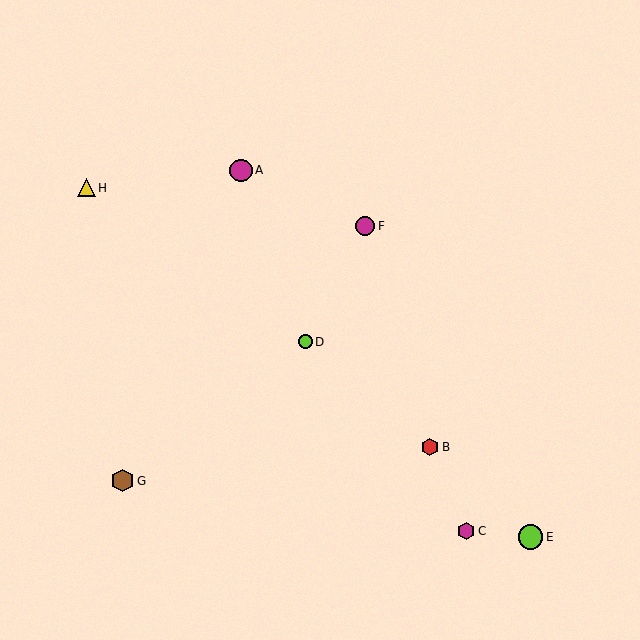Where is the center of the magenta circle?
The center of the magenta circle is at (365, 226).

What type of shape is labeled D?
Shape D is a lime circle.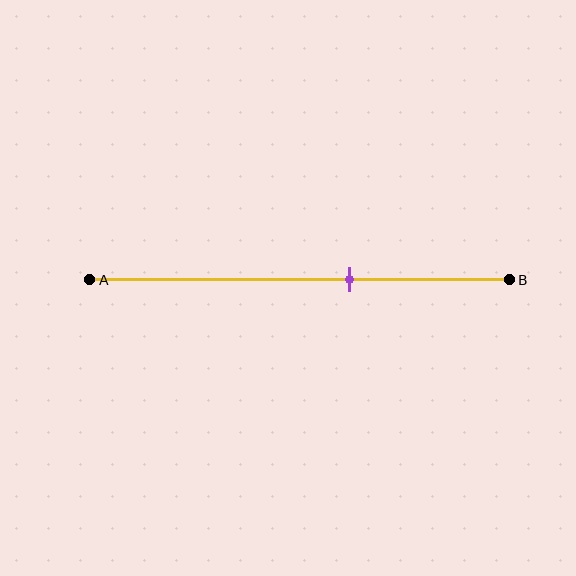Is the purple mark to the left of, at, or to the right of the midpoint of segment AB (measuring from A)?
The purple mark is to the right of the midpoint of segment AB.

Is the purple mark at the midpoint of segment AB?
No, the mark is at about 60% from A, not at the 50% midpoint.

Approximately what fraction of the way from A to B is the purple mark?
The purple mark is approximately 60% of the way from A to B.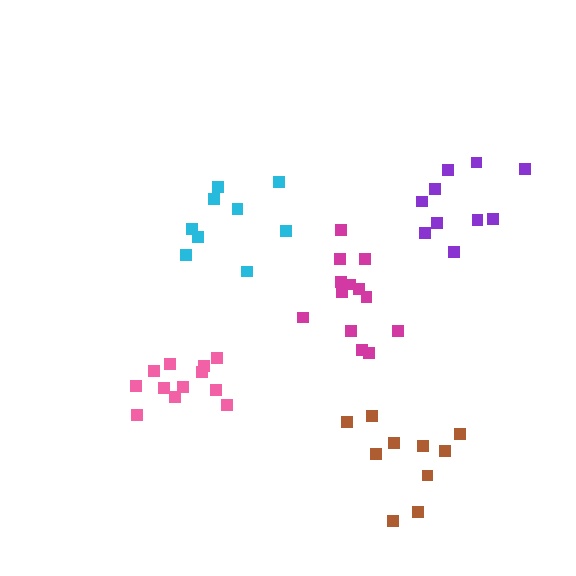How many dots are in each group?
Group 1: 9 dots, Group 2: 13 dots, Group 3: 12 dots, Group 4: 10 dots, Group 5: 10 dots (54 total).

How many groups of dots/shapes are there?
There are 5 groups.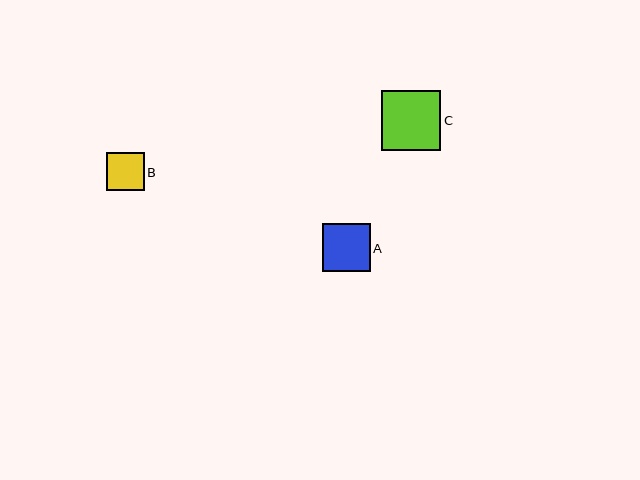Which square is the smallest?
Square B is the smallest with a size of approximately 38 pixels.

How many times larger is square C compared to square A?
Square C is approximately 1.2 times the size of square A.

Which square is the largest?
Square C is the largest with a size of approximately 59 pixels.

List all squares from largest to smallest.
From largest to smallest: C, A, B.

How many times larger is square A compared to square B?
Square A is approximately 1.3 times the size of square B.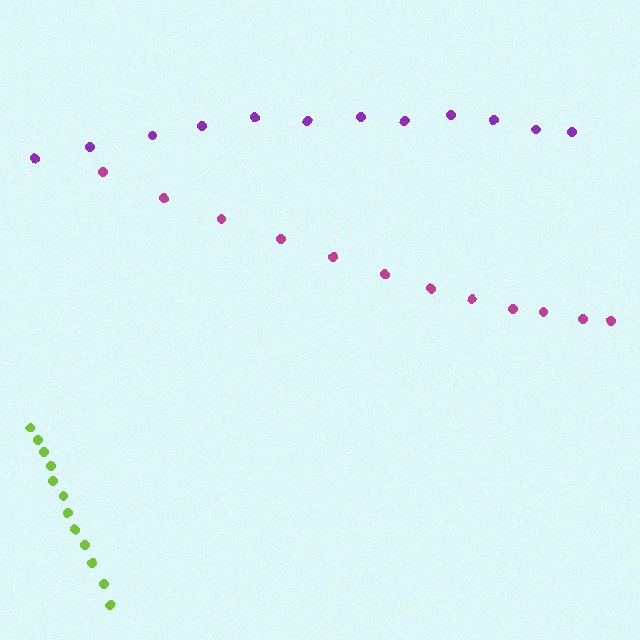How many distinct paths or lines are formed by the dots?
There are 3 distinct paths.